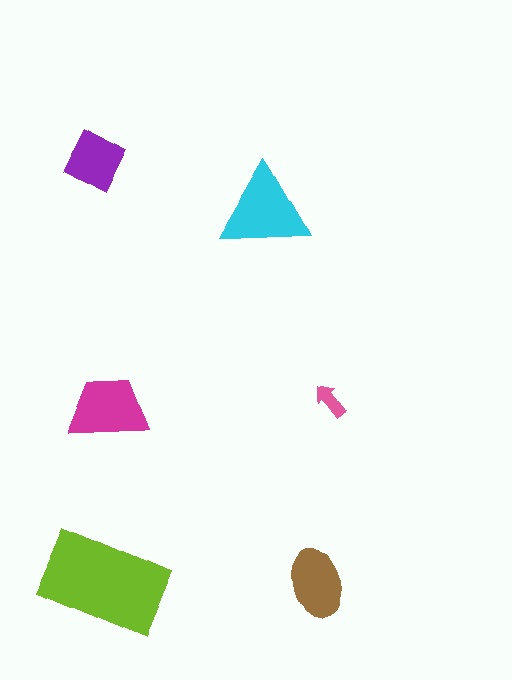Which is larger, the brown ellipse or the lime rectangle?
The lime rectangle.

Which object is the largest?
The lime rectangle.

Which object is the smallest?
The pink arrow.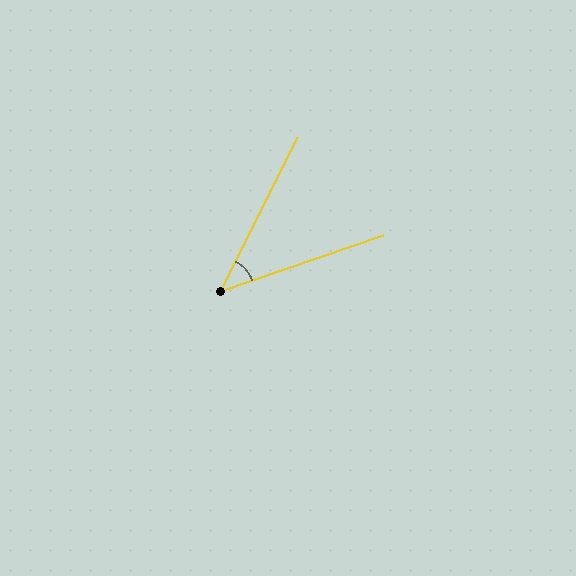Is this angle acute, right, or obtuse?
It is acute.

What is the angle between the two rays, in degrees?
Approximately 45 degrees.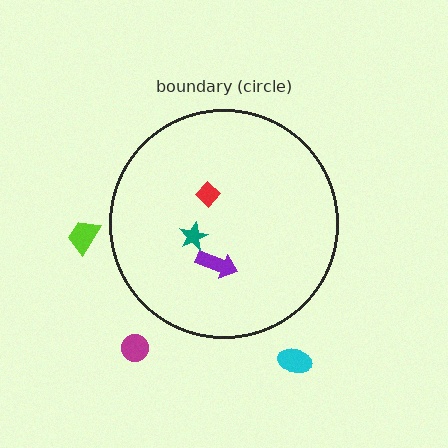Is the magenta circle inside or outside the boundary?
Outside.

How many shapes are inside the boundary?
3 inside, 3 outside.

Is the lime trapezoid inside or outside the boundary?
Outside.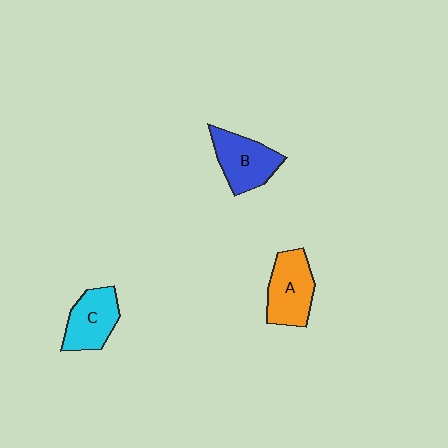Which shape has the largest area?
Shape A (orange).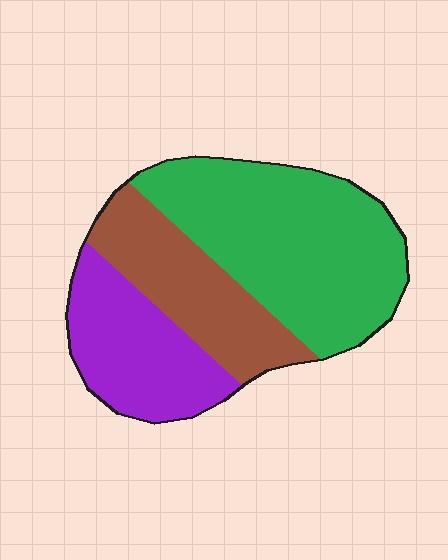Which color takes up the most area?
Green, at roughly 50%.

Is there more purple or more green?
Green.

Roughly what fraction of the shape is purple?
Purple takes up about one quarter (1/4) of the shape.